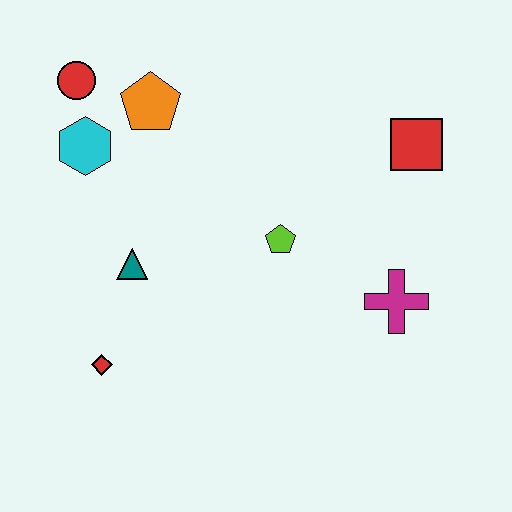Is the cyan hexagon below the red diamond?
No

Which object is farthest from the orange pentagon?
The magenta cross is farthest from the orange pentagon.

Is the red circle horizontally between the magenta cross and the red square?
No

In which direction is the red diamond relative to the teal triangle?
The red diamond is below the teal triangle.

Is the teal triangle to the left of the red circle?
No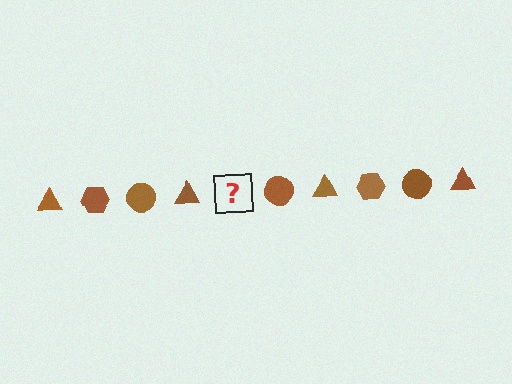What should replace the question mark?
The question mark should be replaced with a brown hexagon.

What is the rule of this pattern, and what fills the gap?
The rule is that the pattern cycles through triangle, hexagon, circle shapes in brown. The gap should be filled with a brown hexagon.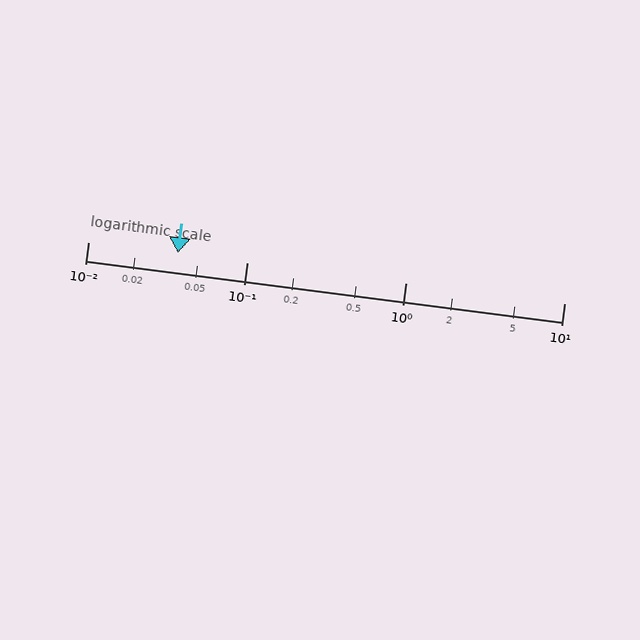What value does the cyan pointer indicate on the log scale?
The pointer indicates approximately 0.037.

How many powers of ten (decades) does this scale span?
The scale spans 3 decades, from 0.01 to 10.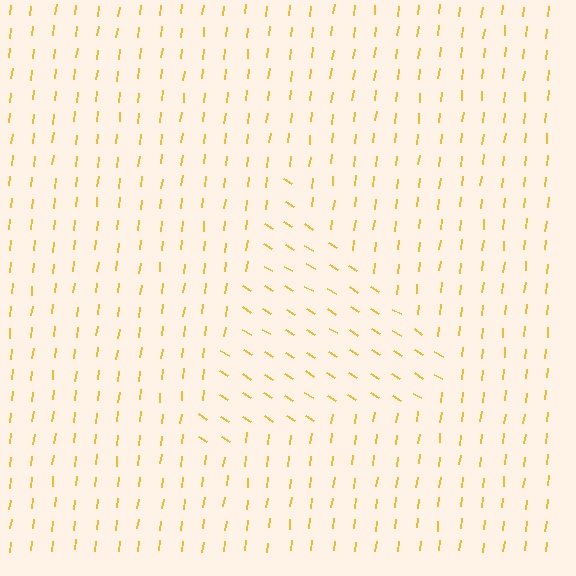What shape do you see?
I see a triangle.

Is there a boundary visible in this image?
Yes, there is a texture boundary formed by a change in line orientation.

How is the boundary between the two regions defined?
The boundary is defined purely by a change in line orientation (approximately 65 degrees difference). All lines are the same color and thickness.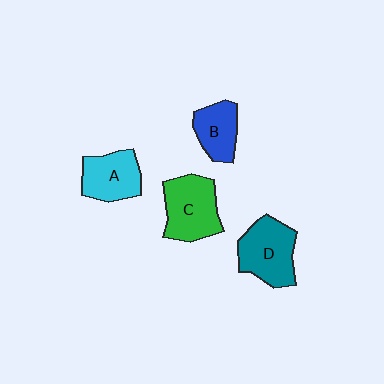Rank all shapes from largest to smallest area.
From largest to smallest: C (green), D (teal), A (cyan), B (blue).